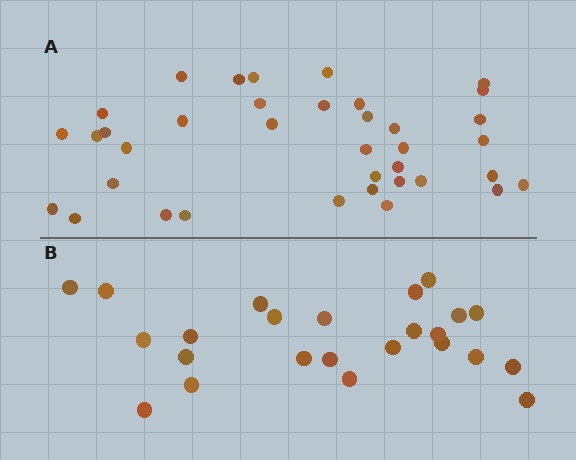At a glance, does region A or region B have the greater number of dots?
Region A (the top region) has more dots.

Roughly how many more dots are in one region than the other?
Region A has approximately 15 more dots than region B.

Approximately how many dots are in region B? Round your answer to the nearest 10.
About 20 dots. (The exact count is 24, which rounds to 20.)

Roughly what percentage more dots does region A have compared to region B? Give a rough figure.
About 55% more.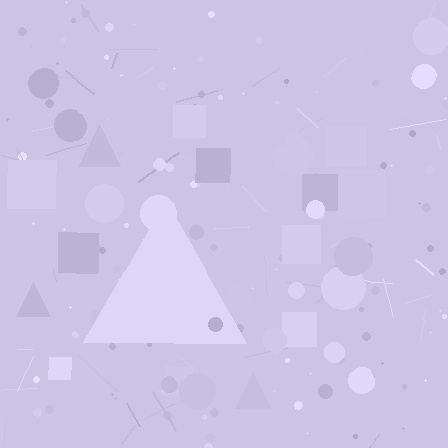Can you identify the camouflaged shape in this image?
The camouflaged shape is a triangle.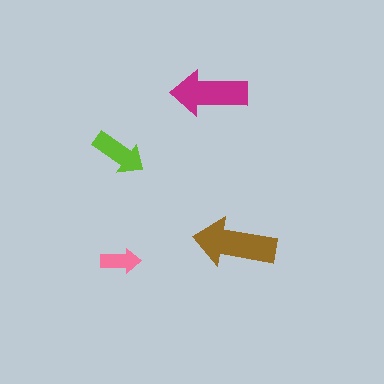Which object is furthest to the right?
The brown arrow is rightmost.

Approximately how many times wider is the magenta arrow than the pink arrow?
About 2 times wider.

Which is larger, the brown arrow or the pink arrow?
The brown one.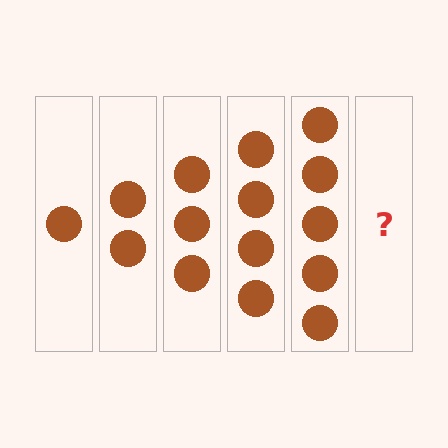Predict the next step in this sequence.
The next step is 6 circles.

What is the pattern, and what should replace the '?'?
The pattern is that each step adds one more circle. The '?' should be 6 circles.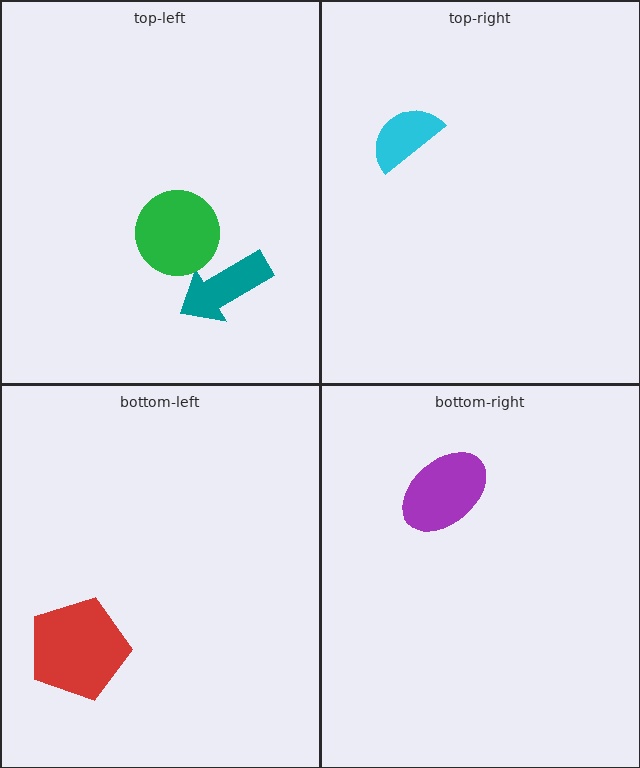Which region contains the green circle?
The top-left region.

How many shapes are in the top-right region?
1.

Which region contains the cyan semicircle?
The top-right region.